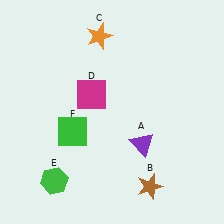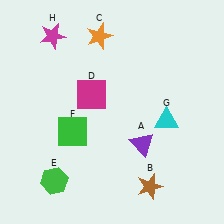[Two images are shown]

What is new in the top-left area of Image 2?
A magenta star (H) was added in the top-left area of Image 2.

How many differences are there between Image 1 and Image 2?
There are 2 differences between the two images.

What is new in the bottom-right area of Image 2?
A cyan triangle (G) was added in the bottom-right area of Image 2.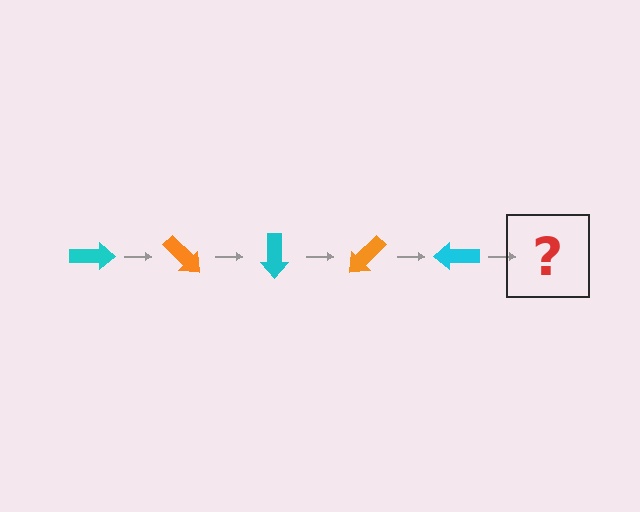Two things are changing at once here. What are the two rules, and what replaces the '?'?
The two rules are that it rotates 45 degrees each step and the color cycles through cyan and orange. The '?' should be an orange arrow, rotated 225 degrees from the start.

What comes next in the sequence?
The next element should be an orange arrow, rotated 225 degrees from the start.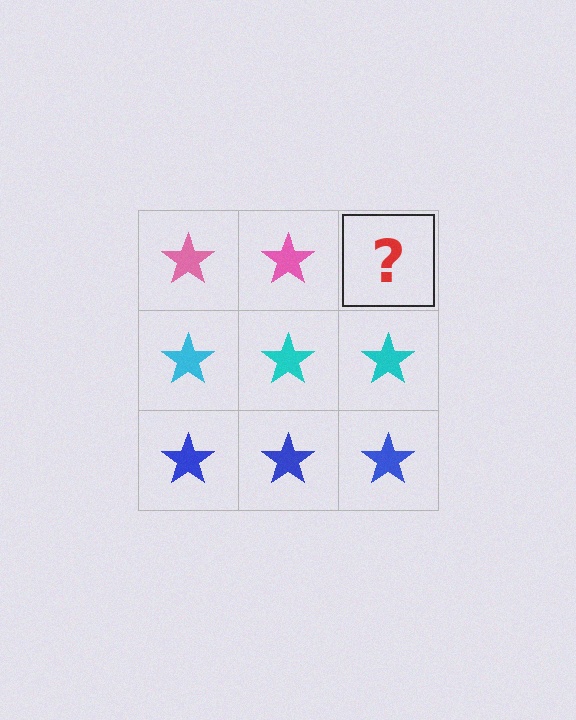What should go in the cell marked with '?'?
The missing cell should contain a pink star.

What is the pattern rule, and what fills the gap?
The rule is that each row has a consistent color. The gap should be filled with a pink star.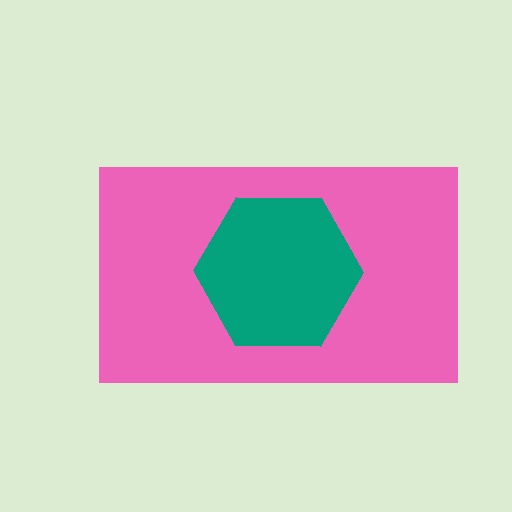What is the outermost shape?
The pink rectangle.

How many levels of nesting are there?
2.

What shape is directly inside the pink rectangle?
The teal hexagon.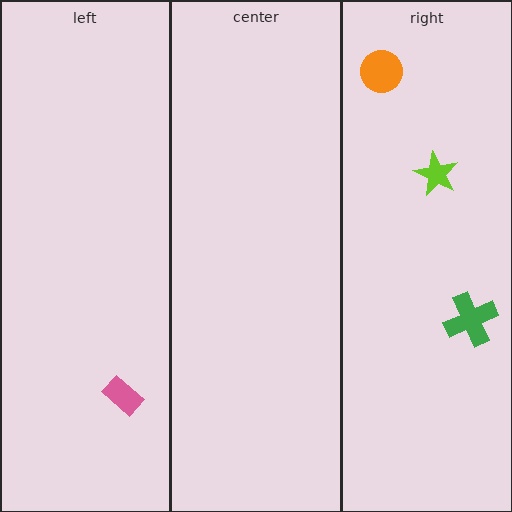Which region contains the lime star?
The right region.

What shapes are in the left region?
The pink rectangle.